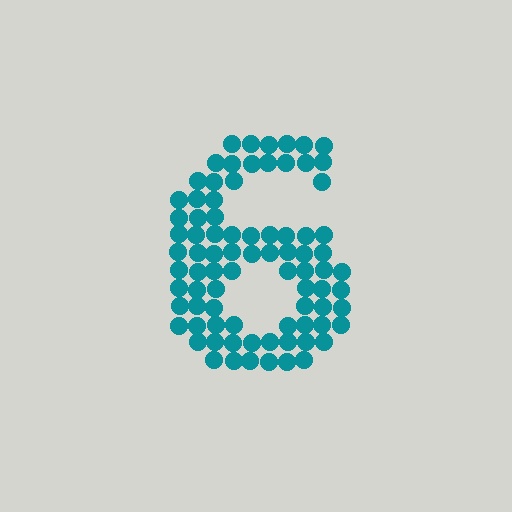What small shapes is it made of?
It is made of small circles.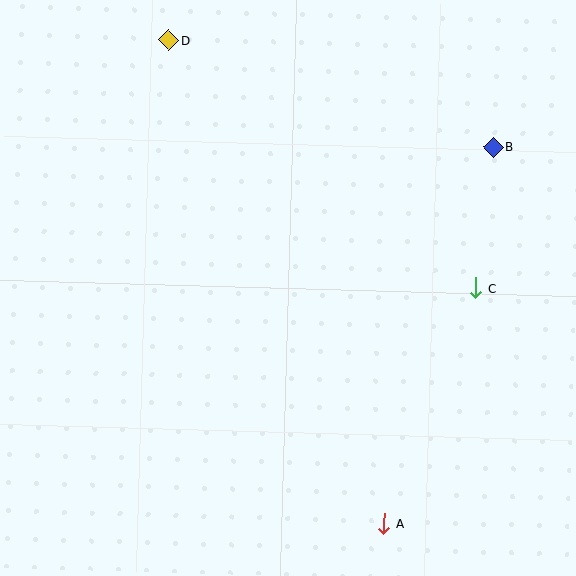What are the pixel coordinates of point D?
Point D is at (169, 40).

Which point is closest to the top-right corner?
Point B is closest to the top-right corner.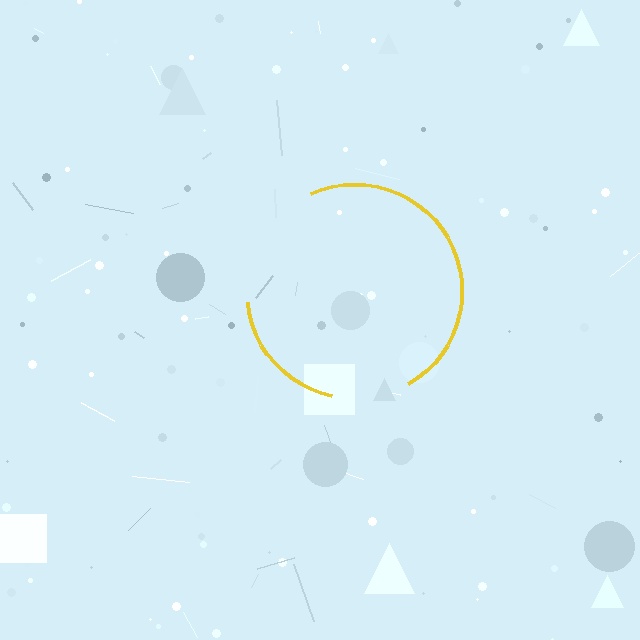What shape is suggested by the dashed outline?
The dashed outline suggests a circle.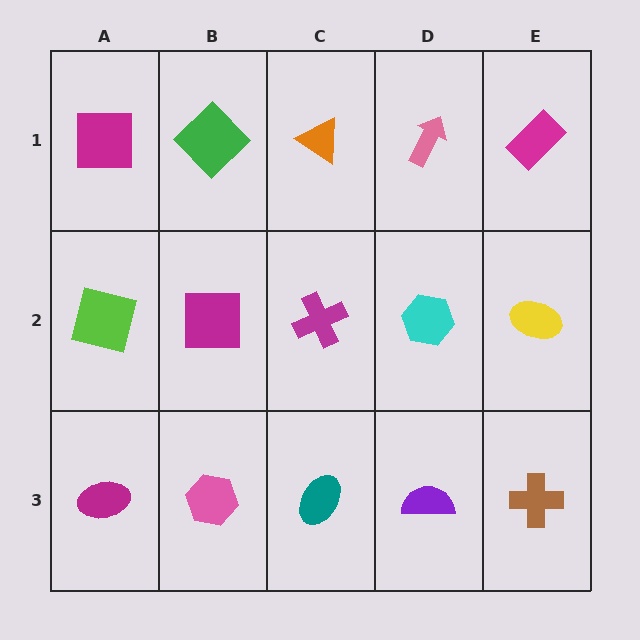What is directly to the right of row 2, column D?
A yellow ellipse.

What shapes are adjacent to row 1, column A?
A lime square (row 2, column A), a green diamond (row 1, column B).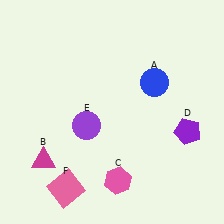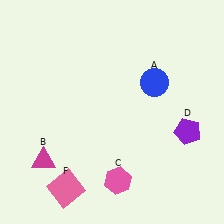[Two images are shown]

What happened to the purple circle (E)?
The purple circle (E) was removed in Image 2. It was in the bottom-left area of Image 1.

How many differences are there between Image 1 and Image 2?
There is 1 difference between the two images.